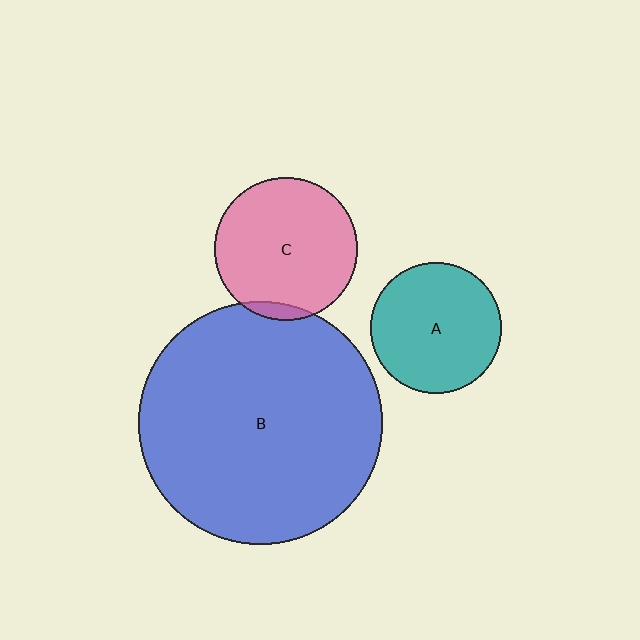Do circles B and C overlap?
Yes.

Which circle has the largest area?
Circle B (blue).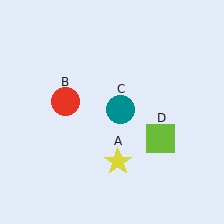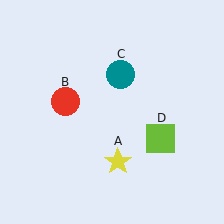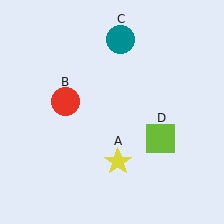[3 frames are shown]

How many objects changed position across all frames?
1 object changed position: teal circle (object C).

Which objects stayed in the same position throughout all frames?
Yellow star (object A) and red circle (object B) and lime square (object D) remained stationary.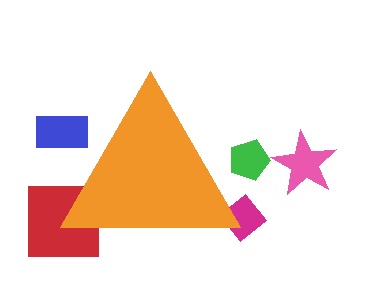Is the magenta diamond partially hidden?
Yes, the magenta diamond is partially hidden behind the orange triangle.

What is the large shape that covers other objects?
An orange triangle.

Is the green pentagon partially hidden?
Yes, the green pentagon is partially hidden behind the orange triangle.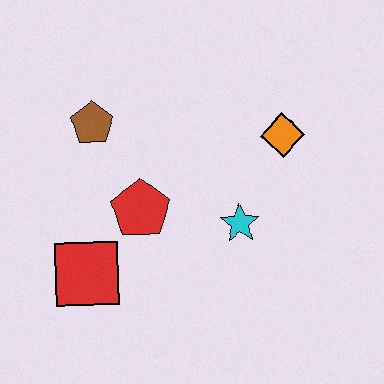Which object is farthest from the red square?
The orange diamond is farthest from the red square.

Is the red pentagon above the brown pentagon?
No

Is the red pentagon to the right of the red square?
Yes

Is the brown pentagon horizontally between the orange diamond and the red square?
Yes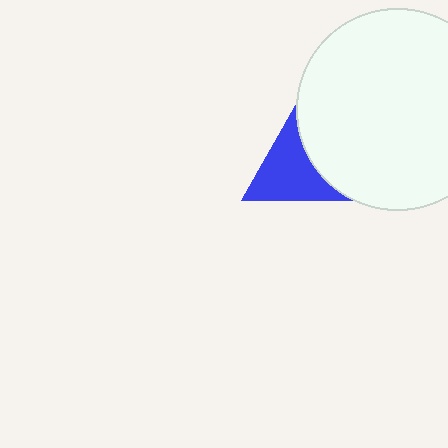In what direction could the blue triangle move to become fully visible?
The blue triangle could move left. That would shift it out from behind the white circle entirely.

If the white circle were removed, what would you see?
You would see the complete blue triangle.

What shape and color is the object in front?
The object in front is a white circle.